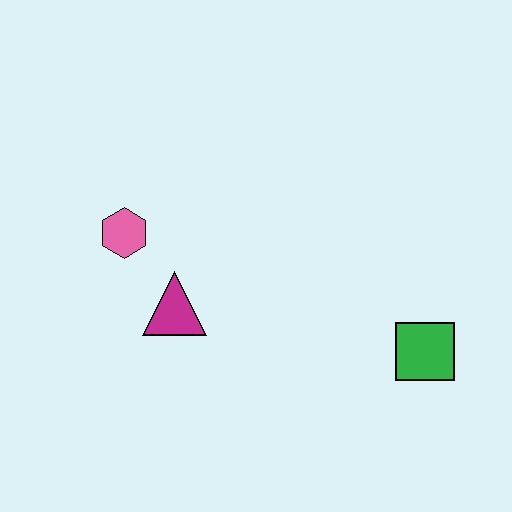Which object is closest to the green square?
The magenta triangle is closest to the green square.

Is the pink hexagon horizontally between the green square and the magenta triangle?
No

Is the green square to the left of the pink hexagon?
No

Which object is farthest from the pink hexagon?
The green square is farthest from the pink hexagon.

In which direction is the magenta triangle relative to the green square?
The magenta triangle is to the left of the green square.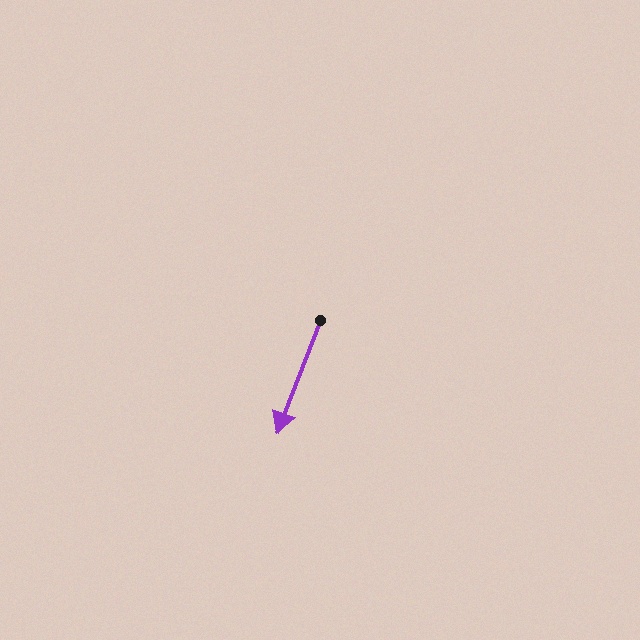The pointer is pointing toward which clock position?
Roughly 7 o'clock.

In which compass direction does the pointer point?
South.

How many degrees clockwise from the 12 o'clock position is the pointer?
Approximately 201 degrees.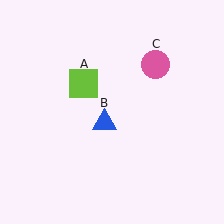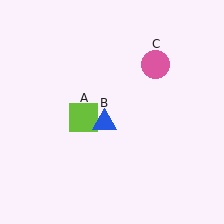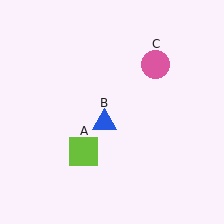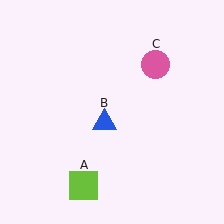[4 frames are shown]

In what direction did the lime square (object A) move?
The lime square (object A) moved down.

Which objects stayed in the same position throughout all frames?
Blue triangle (object B) and pink circle (object C) remained stationary.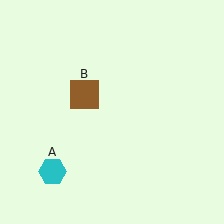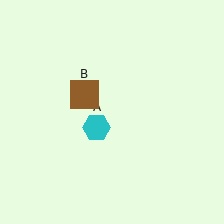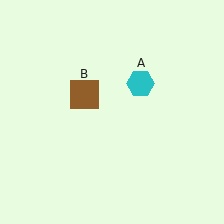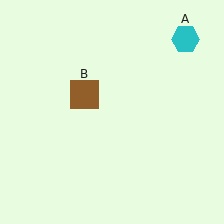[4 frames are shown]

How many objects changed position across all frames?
1 object changed position: cyan hexagon (object A).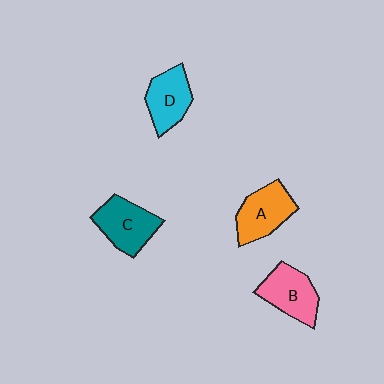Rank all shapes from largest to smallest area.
From largest to smallest: C (teal), A (orange), B (pink), D (cyan).